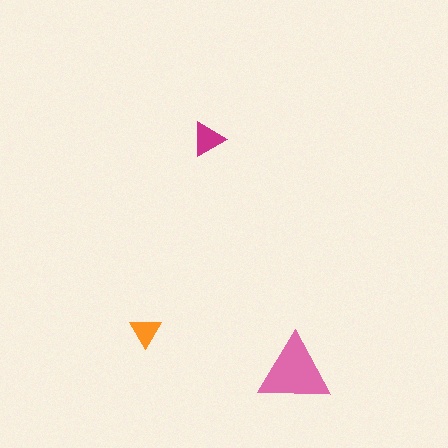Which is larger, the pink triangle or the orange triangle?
The pink one.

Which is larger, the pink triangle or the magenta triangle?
The pink one.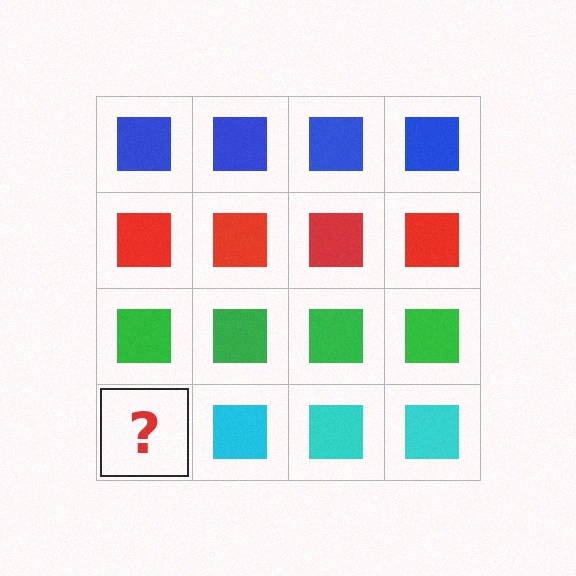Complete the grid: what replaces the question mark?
The question mark should be replaced with a cyan square.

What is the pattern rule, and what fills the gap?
The rule is that each row has a consistent color. The gap should be filled with a cyan square.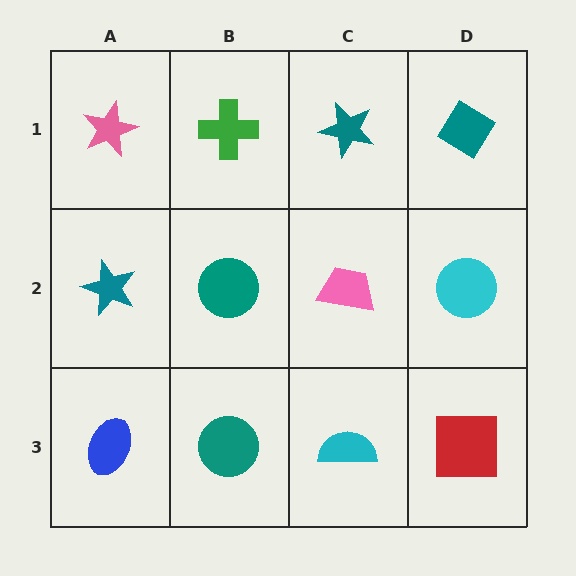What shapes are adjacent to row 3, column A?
A teal star (row 2, column A), a teal circle (row 3, column B).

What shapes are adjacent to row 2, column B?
A green cross (row 1, column B), a teal circle (row 3, column B), a teal star (row 2, column A), a pink trapezoid (row 2, column C).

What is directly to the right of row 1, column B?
A teal star.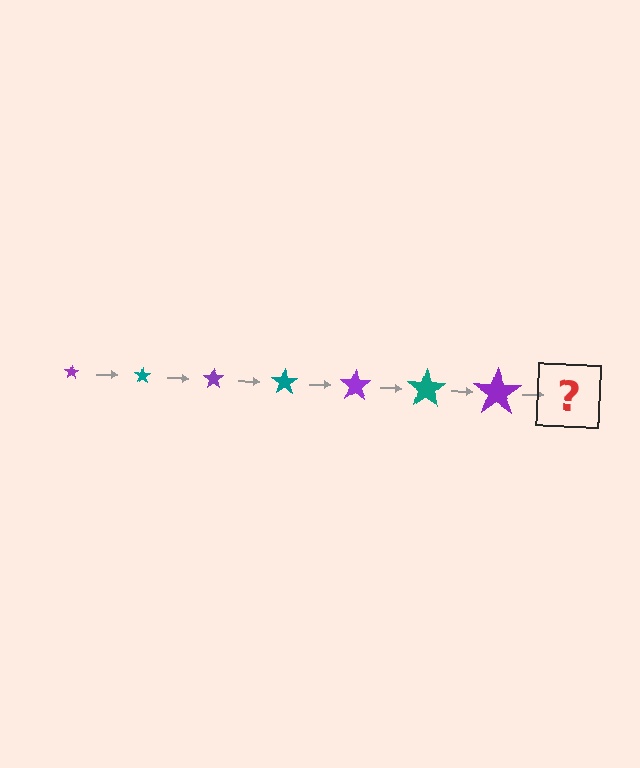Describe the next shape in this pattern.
It should be a teal star, larger than the previous one.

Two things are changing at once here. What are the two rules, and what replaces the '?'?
The two rules are that the star grows larger each step and the color cycles through purple and teal. The '?' should be a teal star, larger than the previous one.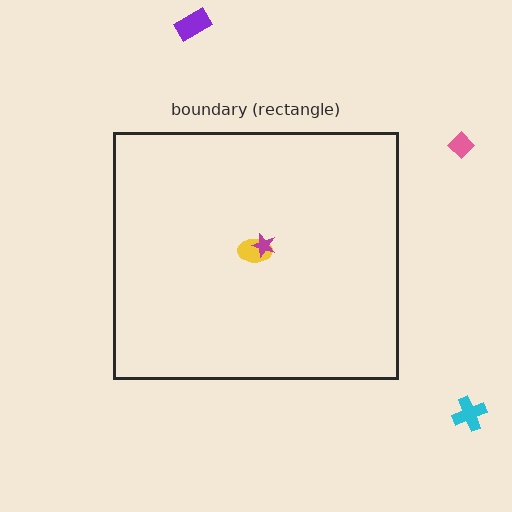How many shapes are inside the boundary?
2 inside, 3 outside.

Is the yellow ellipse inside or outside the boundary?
Inside.